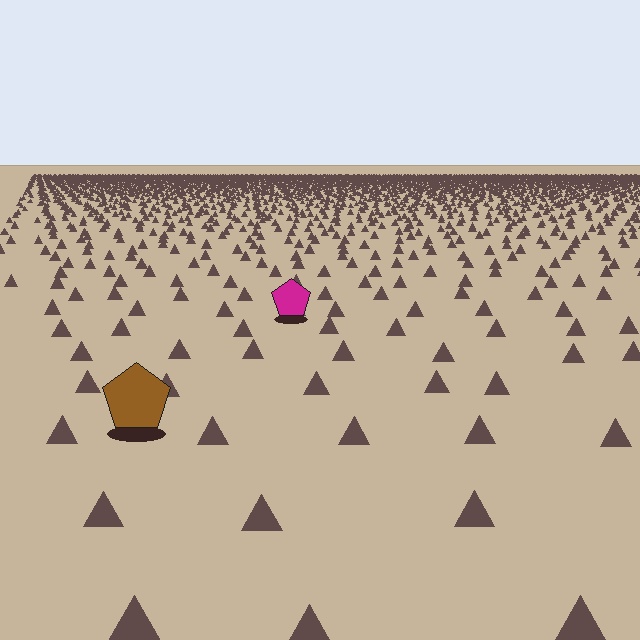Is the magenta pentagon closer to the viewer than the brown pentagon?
No. The brown pentagon is closer — you can tell from the texture gradient: the ground texture is coarser near it.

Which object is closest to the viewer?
The brown pentagon is closest. The texture marks near it are larger and more spread out.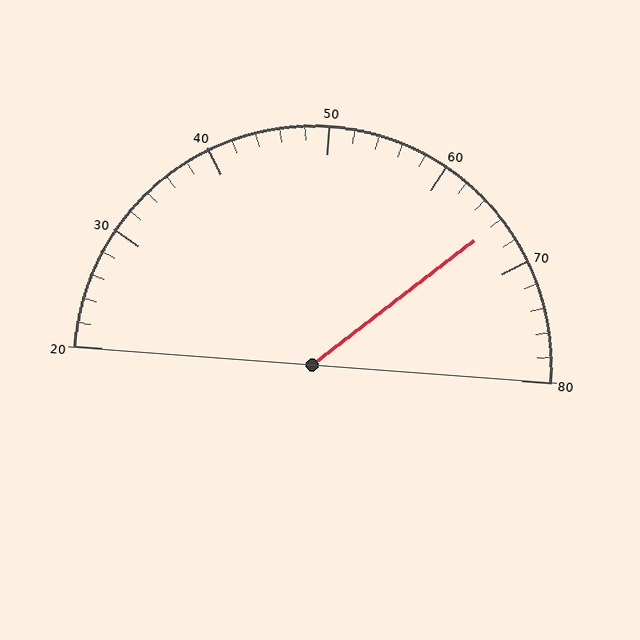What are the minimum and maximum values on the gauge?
The gauge ranges from 20 to 80.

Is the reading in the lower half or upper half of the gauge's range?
The reading is in the upper half of the range (20 to 80).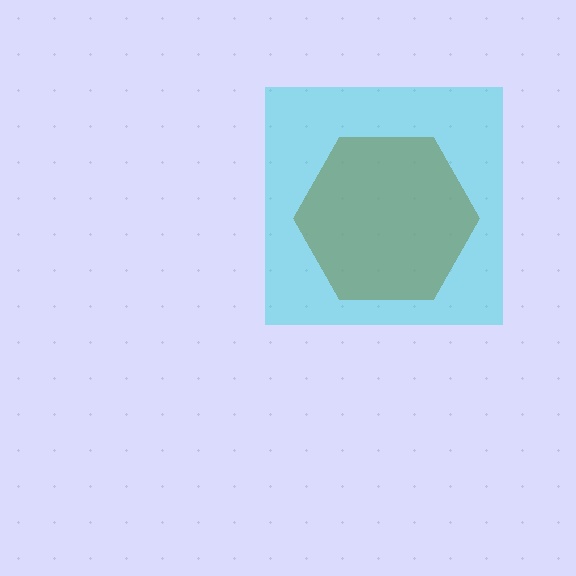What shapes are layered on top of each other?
The layered shapes are: a brown hexagon, a cyan square.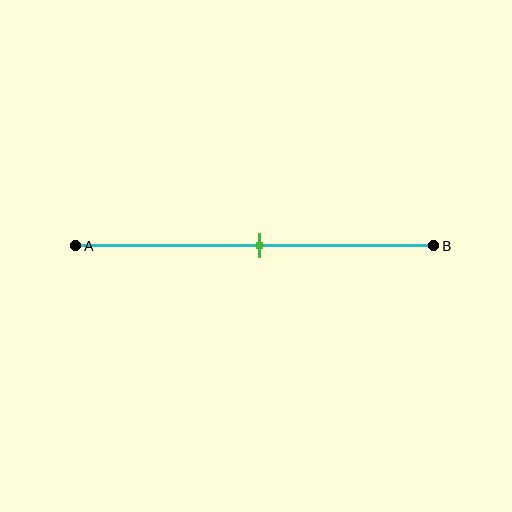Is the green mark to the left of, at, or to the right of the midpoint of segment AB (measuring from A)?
The green mark is approximately at the midpoint of segment AB.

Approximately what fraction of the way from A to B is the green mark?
The green mark is approximately 50% of the way from A to B.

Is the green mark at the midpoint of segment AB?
Yes, the mark is approximately at the midpoint.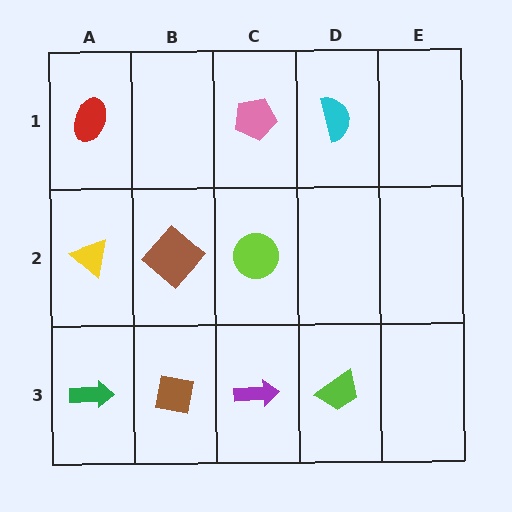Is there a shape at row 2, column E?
No, that cell is empty.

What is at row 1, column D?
A cyan semicircle.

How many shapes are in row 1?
3 shapes.